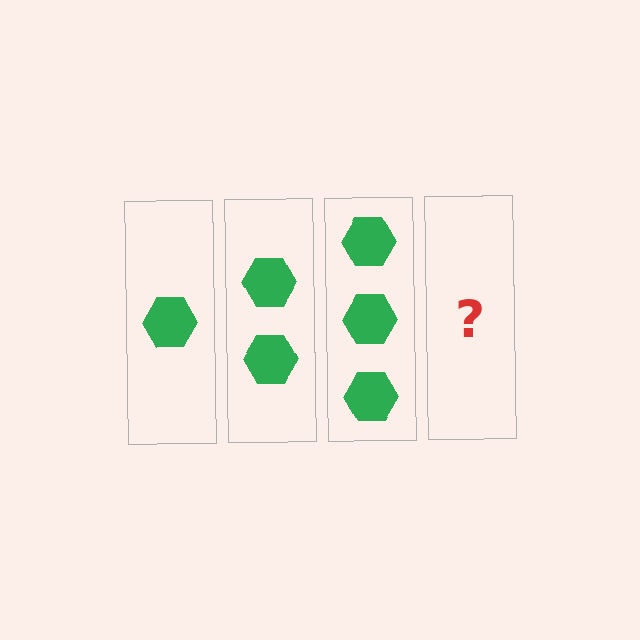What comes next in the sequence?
The next element should be 4 hexagons.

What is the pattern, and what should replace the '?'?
The pattern is that each step adds one more hexagon. The '?' should be 4 hexagons.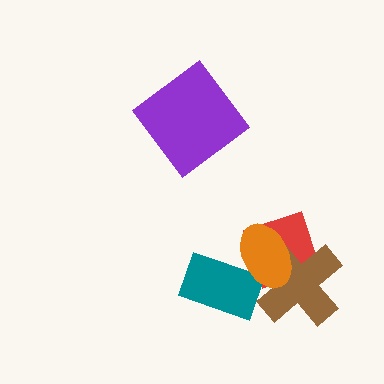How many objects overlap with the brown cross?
2 objects overlap with the brown cross.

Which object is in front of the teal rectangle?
The orange ellipse is in front of the teal rectangle.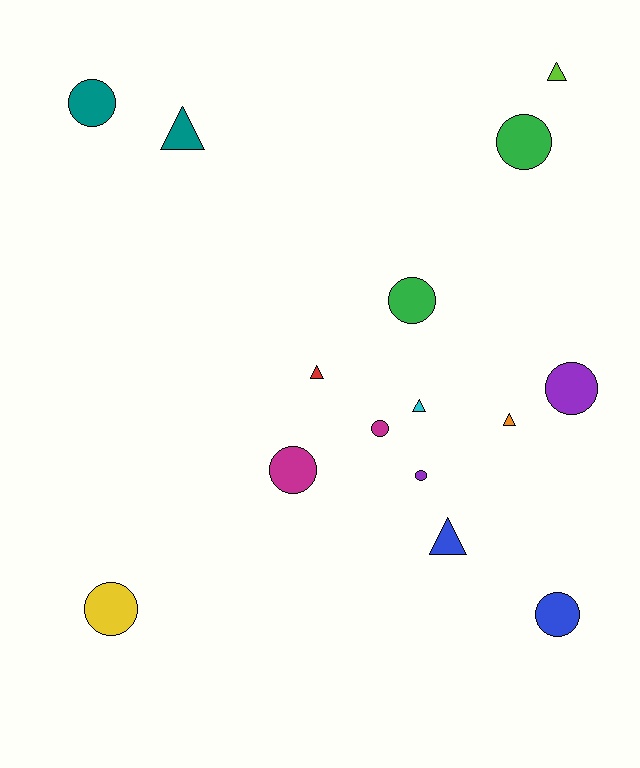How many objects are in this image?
There are 15 objects.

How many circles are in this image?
There are 9 circles.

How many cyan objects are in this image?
There is 1 cyan object.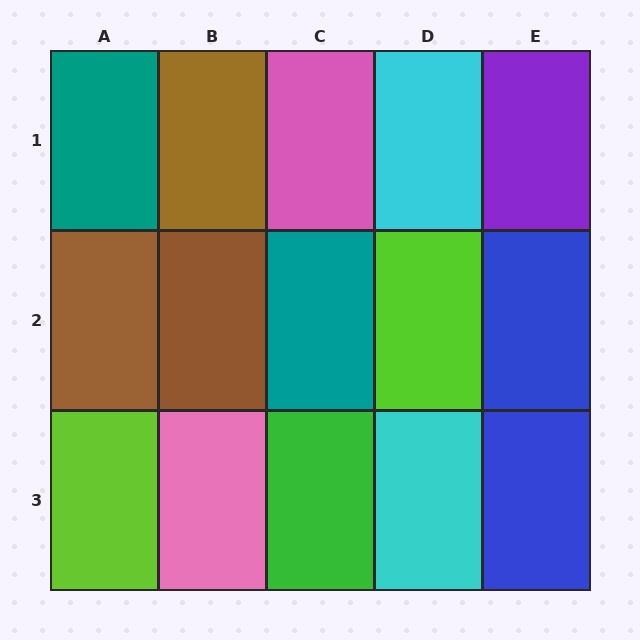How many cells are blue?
2 cells are blue.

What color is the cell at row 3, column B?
Pink.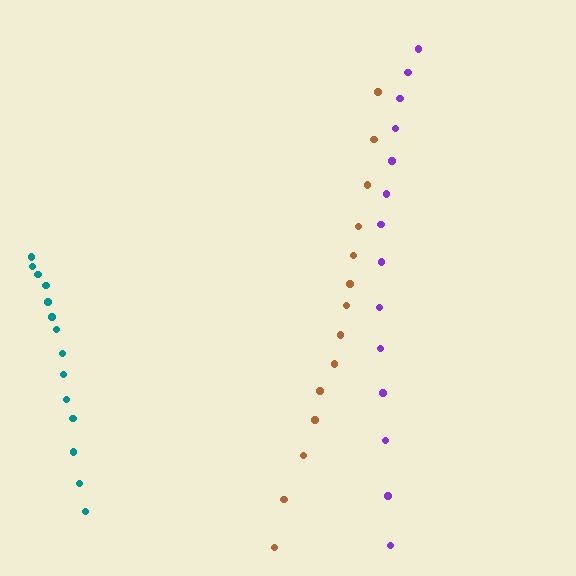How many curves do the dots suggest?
There are 3 distinct paths.